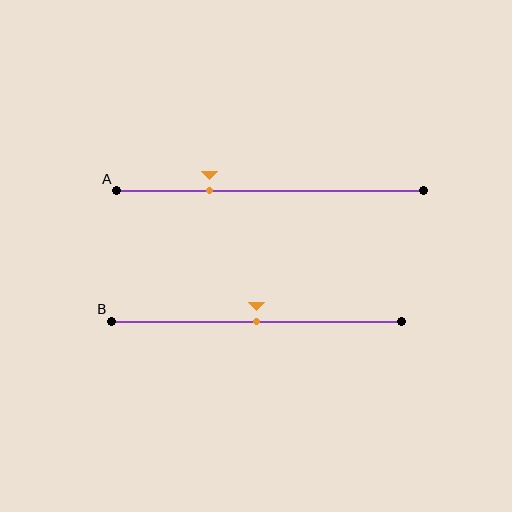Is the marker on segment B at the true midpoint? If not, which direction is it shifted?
Yes, the marker on segment B is at the true midpoint.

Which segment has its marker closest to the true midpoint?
Segment B has its marker closest to the true midpoint.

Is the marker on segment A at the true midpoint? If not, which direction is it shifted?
No, the marker on segment A is shifted to the left by about 20% of the segment length.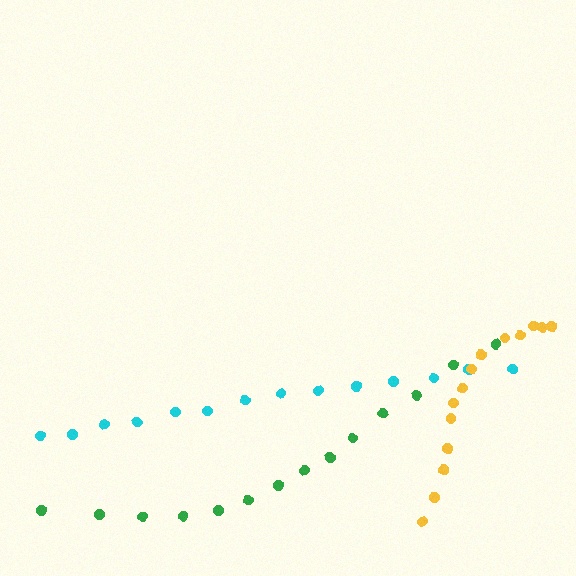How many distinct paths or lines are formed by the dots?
There are 3 distinct paths.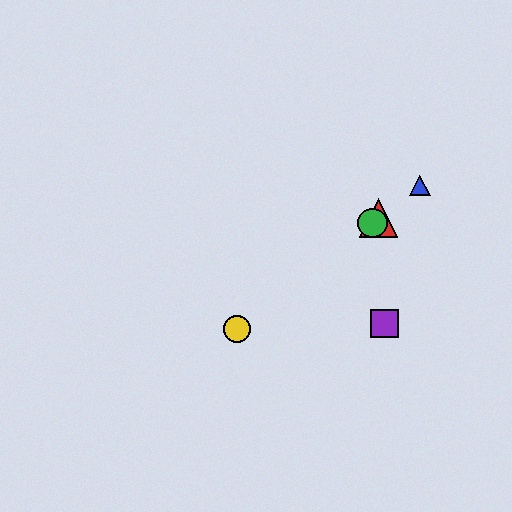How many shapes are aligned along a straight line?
4 shapes (the red triangle, the blue triangle, the green circle, the yellow circle) are aligned along a straight line.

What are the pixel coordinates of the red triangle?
The red triangle is at (379, 218).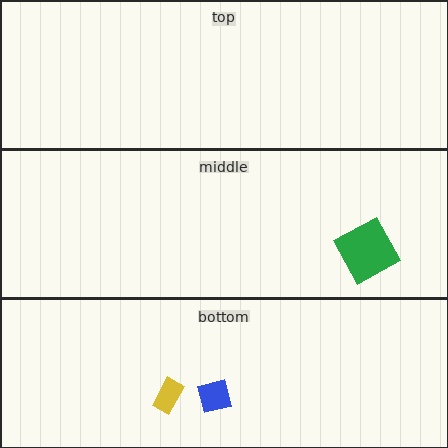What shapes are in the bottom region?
The blue square, the yellow rectangle.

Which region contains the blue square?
The bottom region.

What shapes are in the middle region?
The green square.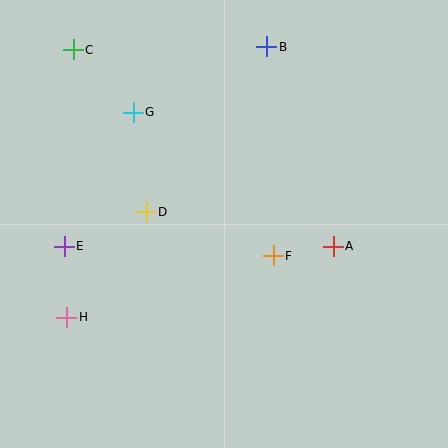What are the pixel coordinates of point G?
Point G is at (133, 112).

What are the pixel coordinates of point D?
Point D is at (146, 212).